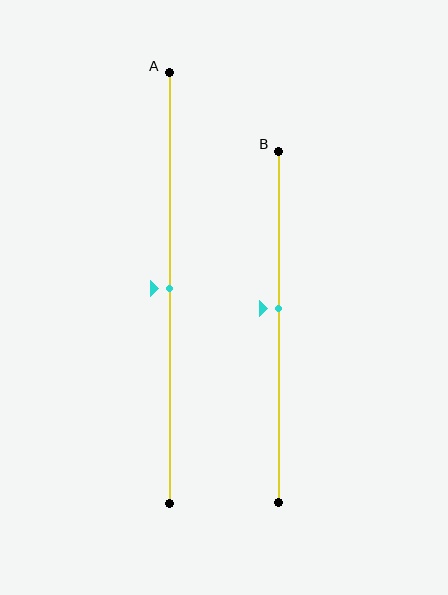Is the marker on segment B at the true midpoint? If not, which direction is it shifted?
No, the marker on segment B is shifted upward by about 5% of the segment length.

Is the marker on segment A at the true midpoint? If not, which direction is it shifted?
Yes, the marker on segment A is at the true midpoint.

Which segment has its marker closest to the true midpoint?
Segment A has its marker closest to the true midpoint.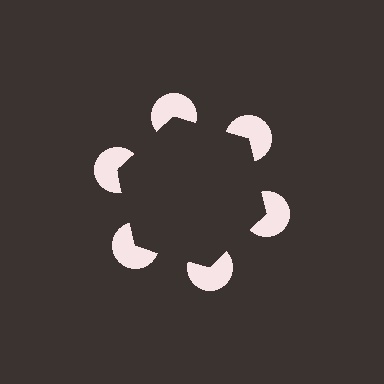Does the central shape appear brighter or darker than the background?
It typically appears slightly darker than the background, even though no actual brightness change is drawn.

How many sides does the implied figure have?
6 sides.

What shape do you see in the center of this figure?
An illusory hexagon — its edges are inferred from the aligned wedge cuts in the pac-man discs, not physically drawn.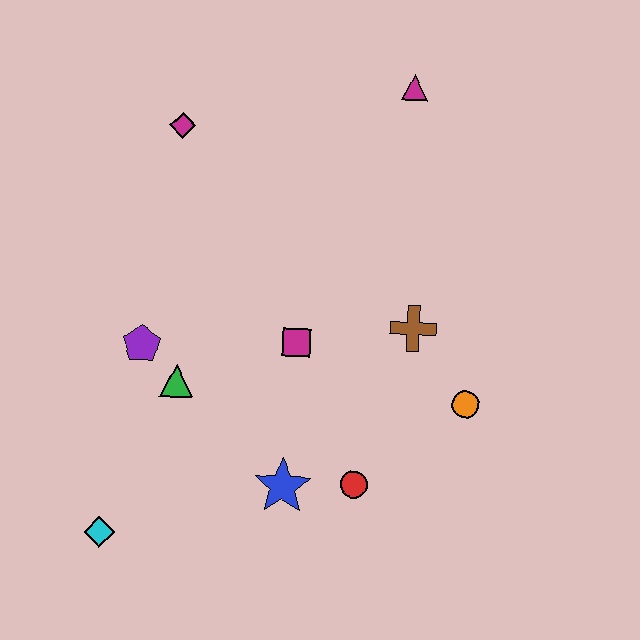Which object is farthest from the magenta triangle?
The cyan diamond is farthest from the magenta triangle.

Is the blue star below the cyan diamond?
No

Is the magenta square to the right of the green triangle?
Yes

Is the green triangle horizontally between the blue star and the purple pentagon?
Yes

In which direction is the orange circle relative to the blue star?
The orange circle is to the right of the blue star.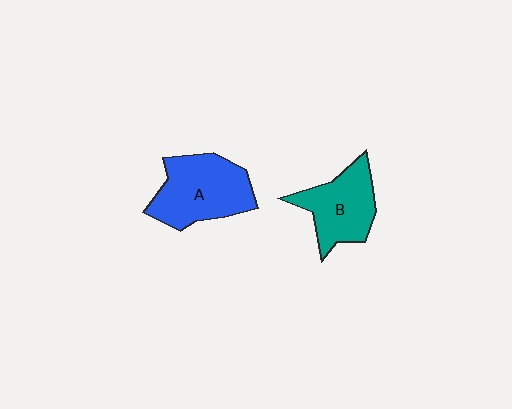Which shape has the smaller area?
Shape B (teal).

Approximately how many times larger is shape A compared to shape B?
Approximately 1.2 times.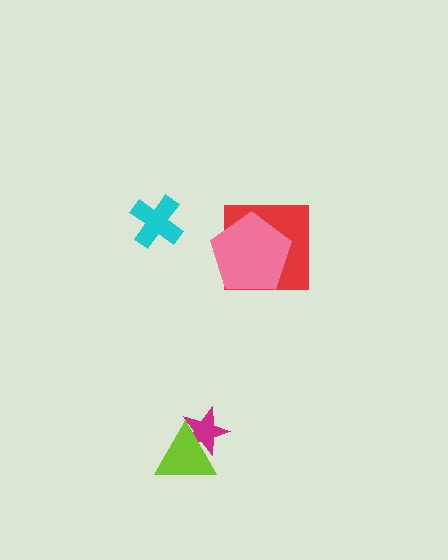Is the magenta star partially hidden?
Yes, it is partially covered by another shape.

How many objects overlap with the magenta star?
1 object overlaps with the magenta star.